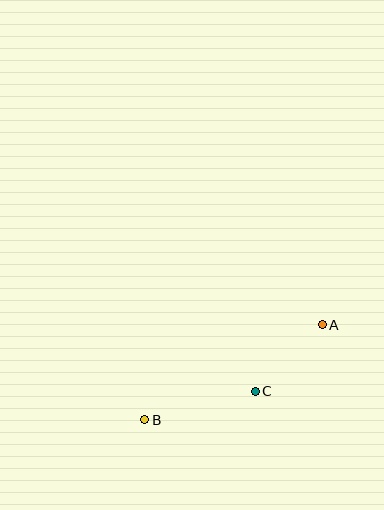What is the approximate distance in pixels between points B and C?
The distance between B and C is approximately 114 pixels.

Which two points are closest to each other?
Points A and C are closest to each other.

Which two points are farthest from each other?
Points A and B are farthest from each other.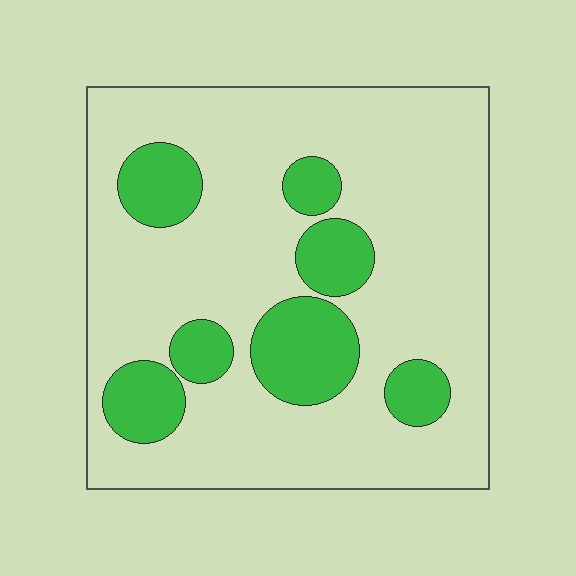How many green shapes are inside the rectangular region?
7.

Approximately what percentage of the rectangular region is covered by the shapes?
Approximately 20%.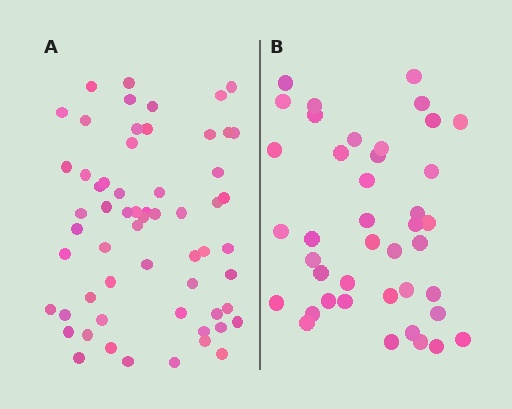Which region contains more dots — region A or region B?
Region A (the left region) has more dots.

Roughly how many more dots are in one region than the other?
Region A has approximately 20 more dots than region B.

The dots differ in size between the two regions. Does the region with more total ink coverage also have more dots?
No. Region B has more total ink coverage because its dots are larger, but region A actually contains more individual dots. Total area can be misleading — the number of items is what matters here.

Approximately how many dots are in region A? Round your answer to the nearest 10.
About 60 dots.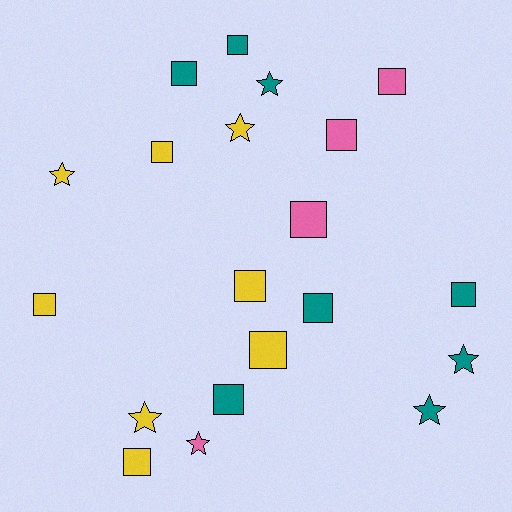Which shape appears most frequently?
Square, with 13 objects.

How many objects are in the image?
There are 20 objects.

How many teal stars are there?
There are 3 teal stars.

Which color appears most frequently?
Yellow, with 8 objects.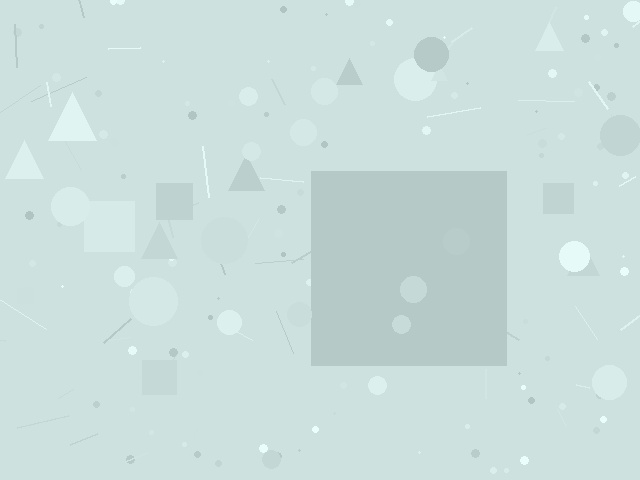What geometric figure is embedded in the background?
A square is embedded in the background.